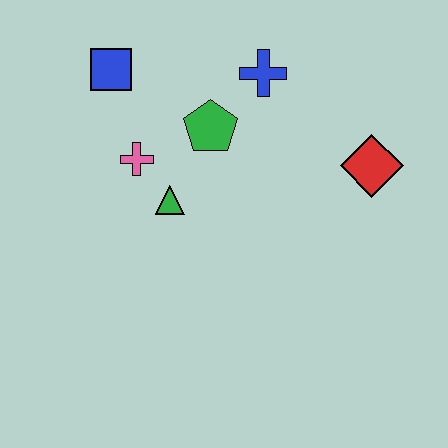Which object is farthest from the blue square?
The red diamond is farthest from the blue square.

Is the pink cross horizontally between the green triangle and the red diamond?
No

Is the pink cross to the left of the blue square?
No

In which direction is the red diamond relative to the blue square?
The red diamond is to the right of the blue square.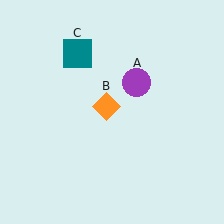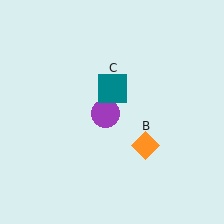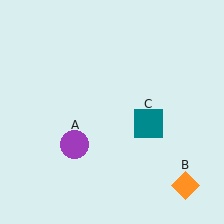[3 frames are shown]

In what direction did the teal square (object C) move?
The teal square (object C) moved down and to the right.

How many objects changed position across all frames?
3 objects changed position: purple circle (object A), orange diamond (object B), teal square (object C).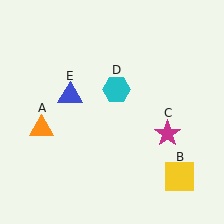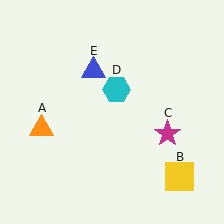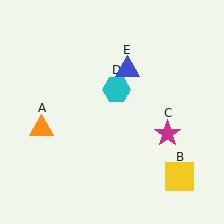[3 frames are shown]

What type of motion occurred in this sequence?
The blue triangle (object E) rotated clockwise around the center of the scene.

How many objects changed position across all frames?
1 object changed position: blue triangle (object E).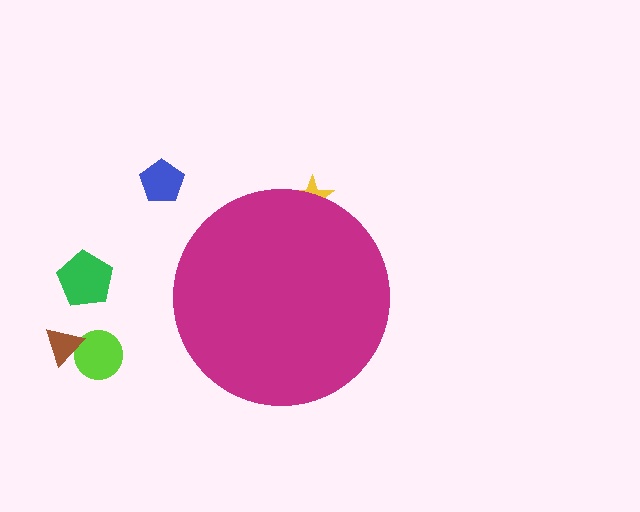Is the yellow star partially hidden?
Yes, the yellow star is partially hidden behind the magenta circle.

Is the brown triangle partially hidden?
No, the brown triangle is fully visible.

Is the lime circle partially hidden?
No, the lime circle is fully visible.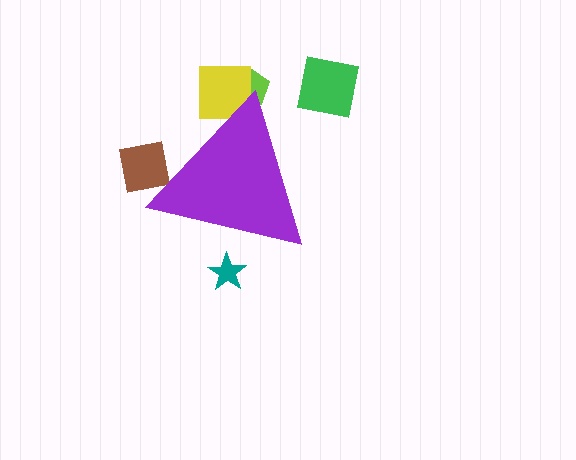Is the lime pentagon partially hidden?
Yes, the lime pentagon is partially hidden behind the purple triangle.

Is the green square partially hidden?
No, the green square is fully visible.